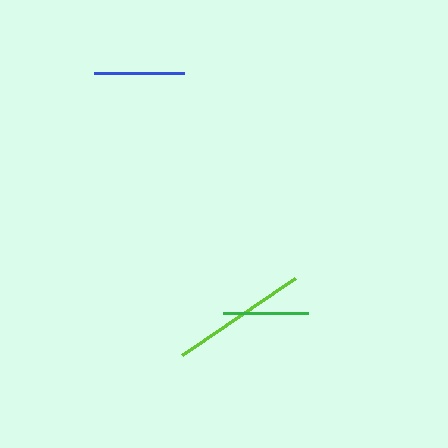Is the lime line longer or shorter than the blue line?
The lime line is longer than the blue line.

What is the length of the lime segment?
The lime segment is approximately 137 pixels long.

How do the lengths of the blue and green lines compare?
The blue and green lines are approximately the same length.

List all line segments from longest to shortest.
From longest to shortest: lime, blue, green.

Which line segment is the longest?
The lime line is the longest at approximately 137 pixels.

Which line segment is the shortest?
The green line is the shortest at approximately 86 pixels.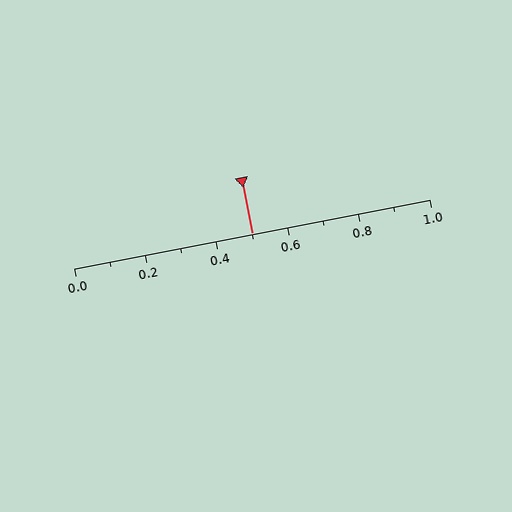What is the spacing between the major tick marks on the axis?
The major ticks are spaced 0.2 apart.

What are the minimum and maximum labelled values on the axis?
The axis runs from 0.0 to 1.0.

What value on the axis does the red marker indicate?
The marker indicates approximately 0.5.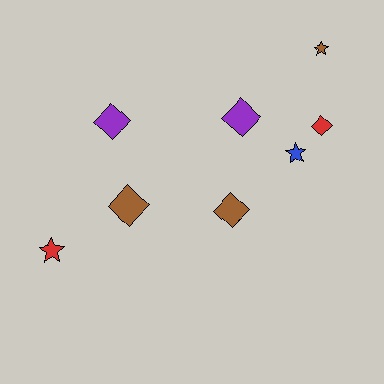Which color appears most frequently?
Brown, with 3 objects.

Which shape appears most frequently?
Diamond, with 5 objects.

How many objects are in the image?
There are 8 objects.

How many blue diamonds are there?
There are no blue diamonds.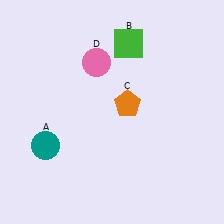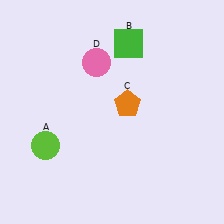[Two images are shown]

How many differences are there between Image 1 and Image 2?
There is 1 difference between the two images.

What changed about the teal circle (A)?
In Image 1, A is teal. In Image 2, it changed to lime.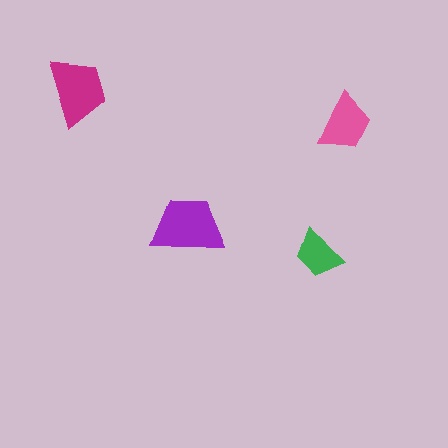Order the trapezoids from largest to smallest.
the purple one, the magenta one, the pink one, the green one.